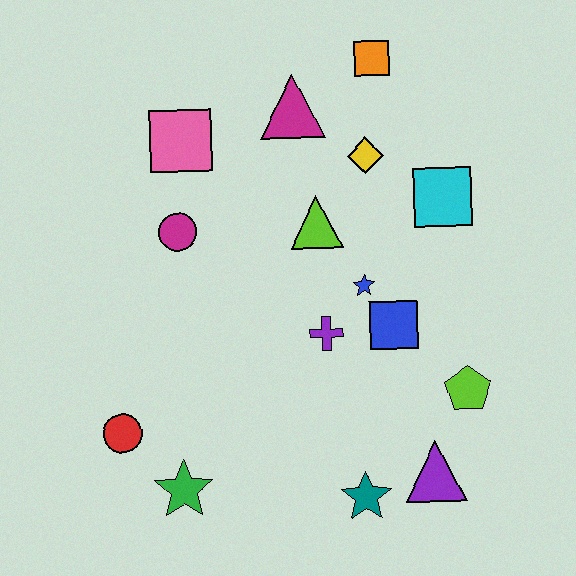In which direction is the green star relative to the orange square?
The green star is below the orange square.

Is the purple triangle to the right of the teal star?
Yes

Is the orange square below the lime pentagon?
No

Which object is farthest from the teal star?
The orange square is farthest from the teal star.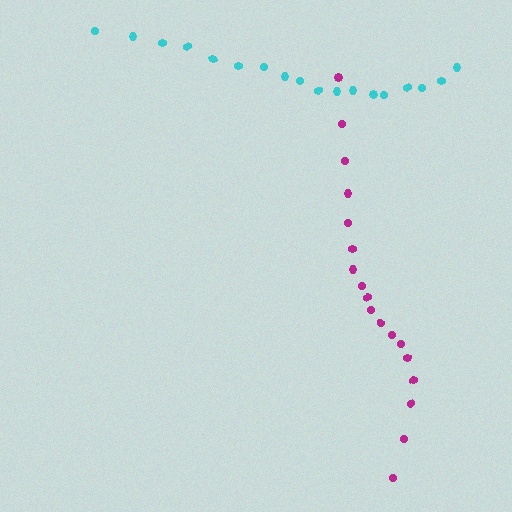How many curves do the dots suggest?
There are 2 distinct paths.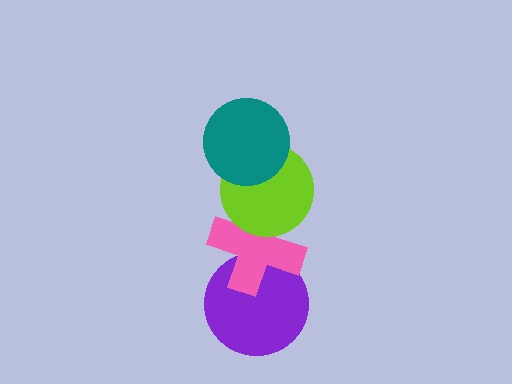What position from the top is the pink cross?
The pink cross is 3rd from the top.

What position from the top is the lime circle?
The lime circle is 2nd from the top.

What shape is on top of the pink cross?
The lime circle is on top of the pink cross.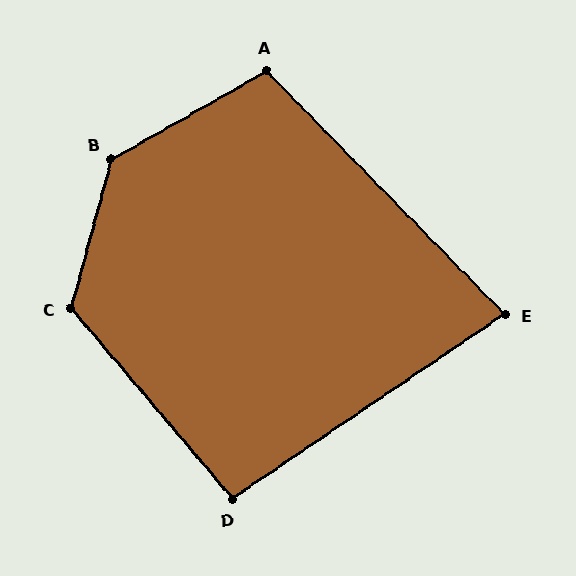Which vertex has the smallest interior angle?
E, at approximately 80 degrees.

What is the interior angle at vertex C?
Approximately 124 degrees (obtuse).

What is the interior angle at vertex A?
Approximately 104 degrees (obtuse).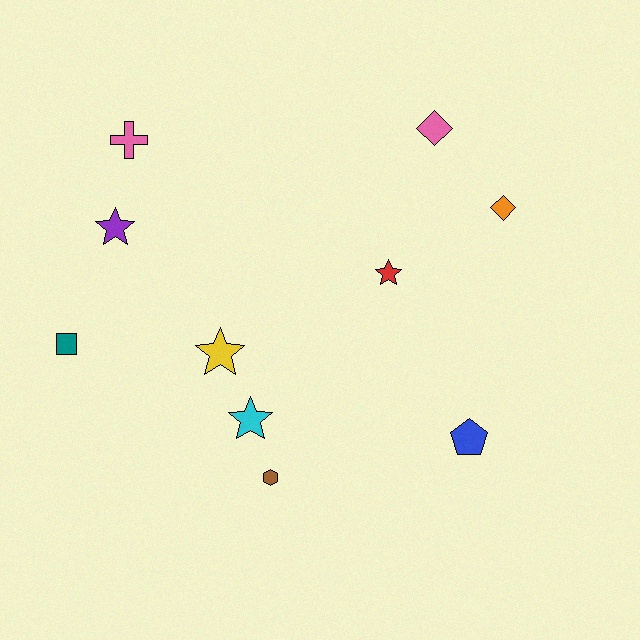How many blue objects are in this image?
There is 1 blue object.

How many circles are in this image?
There are no circles.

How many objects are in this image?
There are 10 objects.